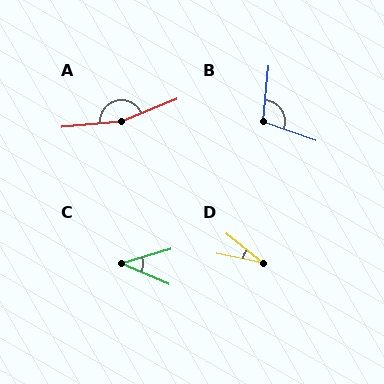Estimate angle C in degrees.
Approximately 40 degrees.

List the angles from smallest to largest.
D (27°), C (40°), B (103°), A (164°).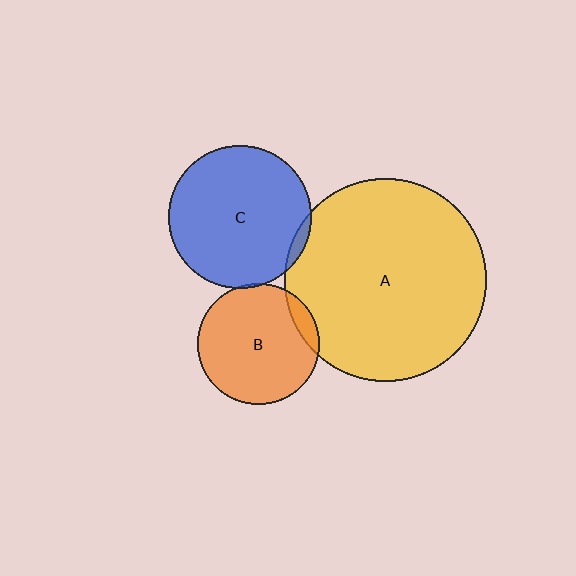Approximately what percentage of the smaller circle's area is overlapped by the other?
Approximately 5%.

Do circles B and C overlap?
Yes.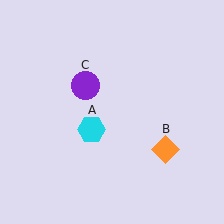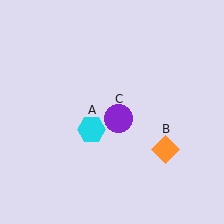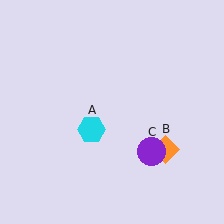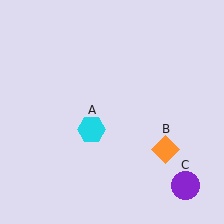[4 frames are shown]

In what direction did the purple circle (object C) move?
The purple circle (object C) moved down and to the right.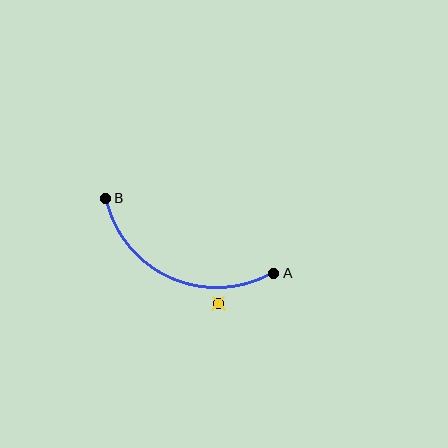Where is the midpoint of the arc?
The arc midpoint is the point on the curve farthest from the straight line joining A and B. It sits below that line.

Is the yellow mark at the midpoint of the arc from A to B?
No — the yellow mark does not lie on the arc at all. It sits slightly outside the curve.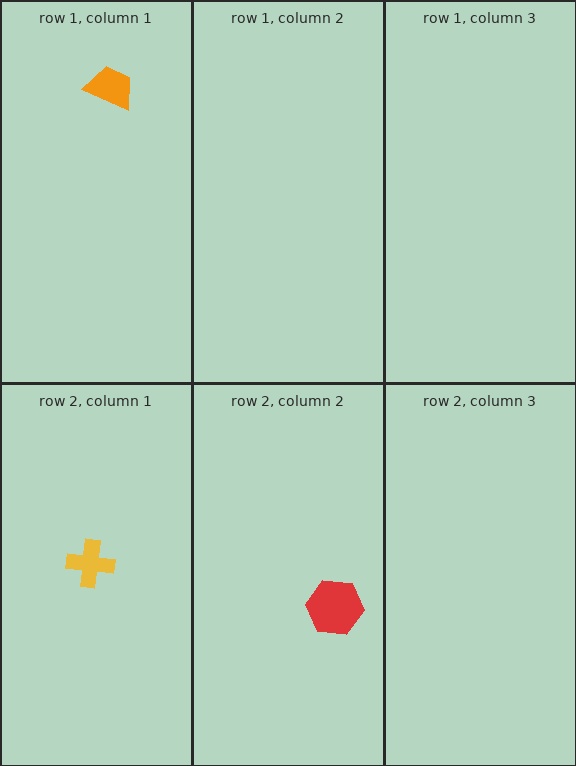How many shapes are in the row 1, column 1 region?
1.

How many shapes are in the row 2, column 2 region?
1.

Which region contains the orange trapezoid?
The row 1, column 1 region.